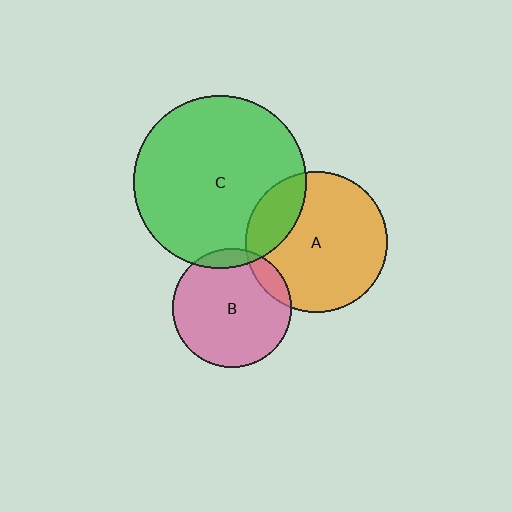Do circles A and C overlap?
Yes.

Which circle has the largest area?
Circle C (green).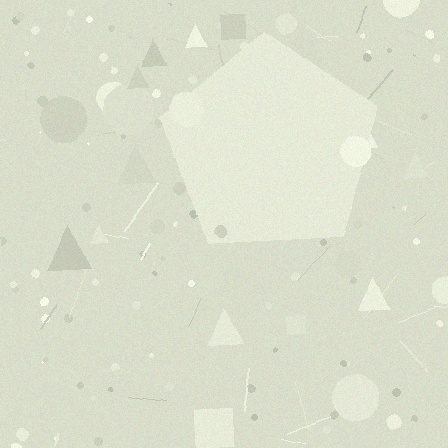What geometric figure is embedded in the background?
A pentagon is embedded in the background.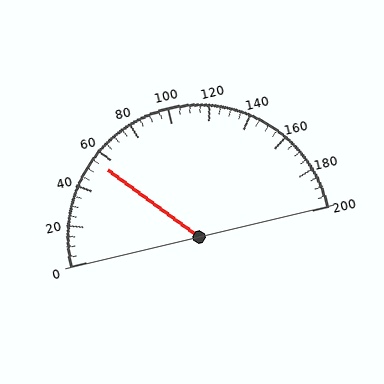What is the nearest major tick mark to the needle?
The nearest major tick mark is 60.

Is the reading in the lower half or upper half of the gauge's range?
The reading is in the lower half of the range (0 to 200).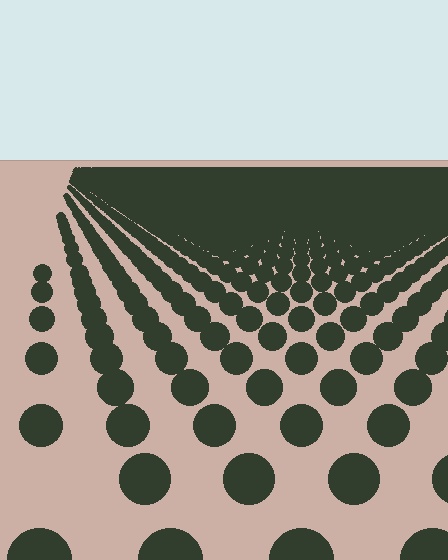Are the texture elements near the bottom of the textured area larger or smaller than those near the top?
Larger. Near the bottom, elements are closer to the viewer and appear at a bigger on-screen size.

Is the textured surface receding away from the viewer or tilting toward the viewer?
The surface is receding away from the viewer. Texture elements get smaller and denser toward the top.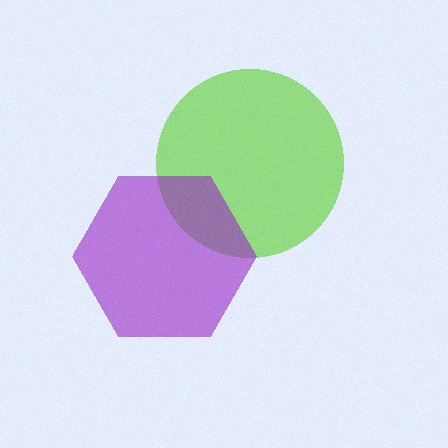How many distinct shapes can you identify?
There are 2 distinct shapes: a lime circle, a purple hexagon.